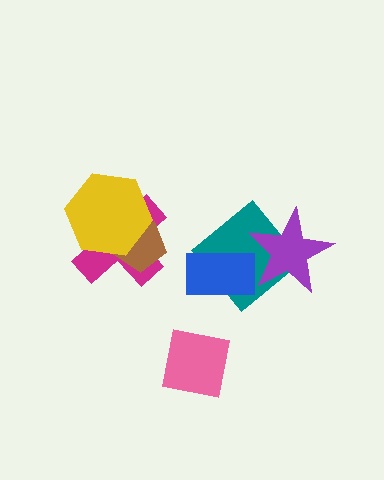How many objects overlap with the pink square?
0 objects overlap with the pink square.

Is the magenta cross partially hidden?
Yes, it is partially covered by another shape.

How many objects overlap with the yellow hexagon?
2 objects overlap with the yellow hexagon.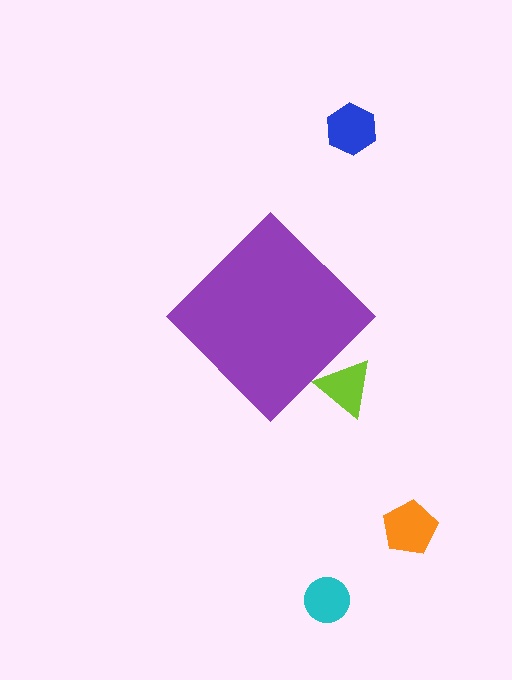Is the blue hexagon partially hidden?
No, the blue hexagon is fully visible.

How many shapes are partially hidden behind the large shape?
1 shape is partially hidden.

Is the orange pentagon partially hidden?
No, the orange pentagon is fully visible.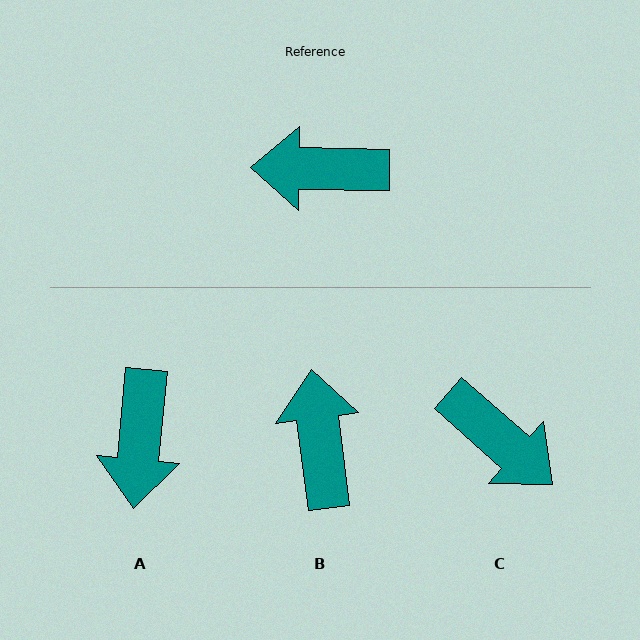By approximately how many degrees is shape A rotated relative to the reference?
Approximately 85 degrees counter-clockwise.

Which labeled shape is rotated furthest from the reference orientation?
C, about 139 degrees away.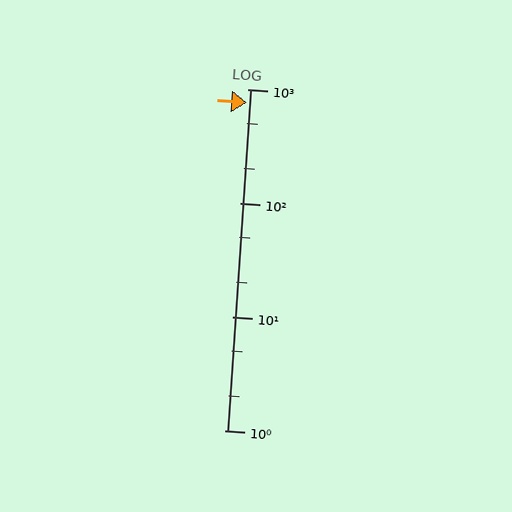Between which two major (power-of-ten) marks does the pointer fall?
The pointer is between 100 and 1000.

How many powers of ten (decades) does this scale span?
The scale spans 3 decades, from 1 to 1000.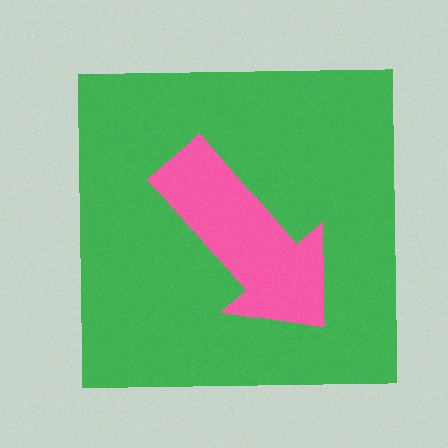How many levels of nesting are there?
2.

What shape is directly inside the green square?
The pink arrow.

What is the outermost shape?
The green square.